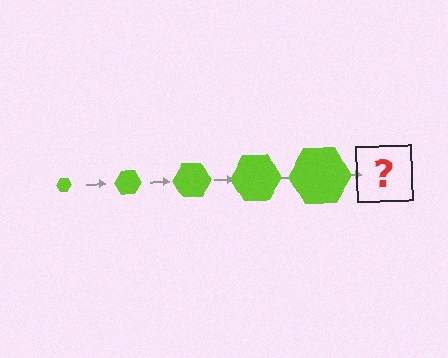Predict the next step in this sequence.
The next step is a lime hexagon, larger than the previous one.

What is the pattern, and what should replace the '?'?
The pattern is that the hexagon gets progressively larger each step. The '?' should be a lime hexagon, larger than the previous one.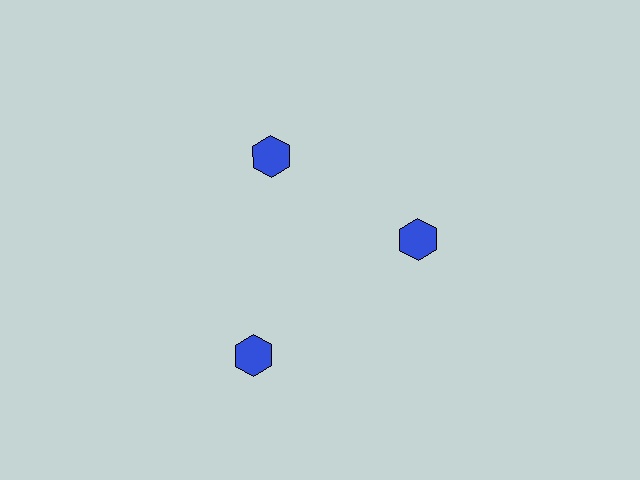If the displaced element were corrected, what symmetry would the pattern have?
It would have 3-fold rotational symmetry — the pattern would map onto itself every 120 degrees.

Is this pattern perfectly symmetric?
No. The 3 blue hexagons are arranged in a ring, but one element near the 7 o'clock position is pushed outward from the center, breaking the 3-fold rotational symmetry.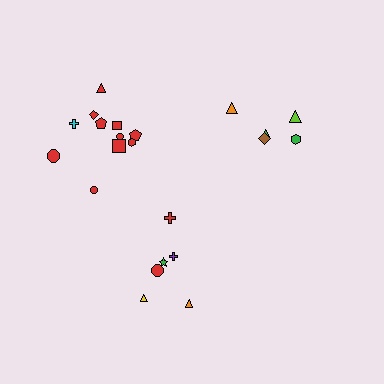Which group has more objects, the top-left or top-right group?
The top-left group.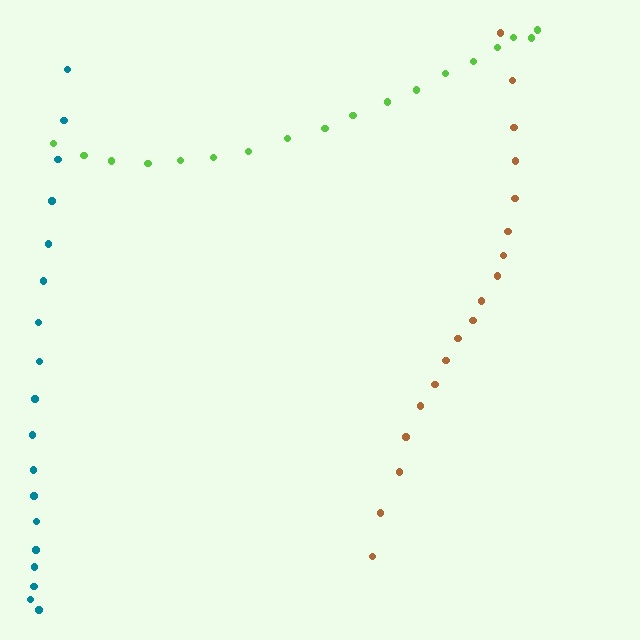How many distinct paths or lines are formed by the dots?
There are 3 distinct paths.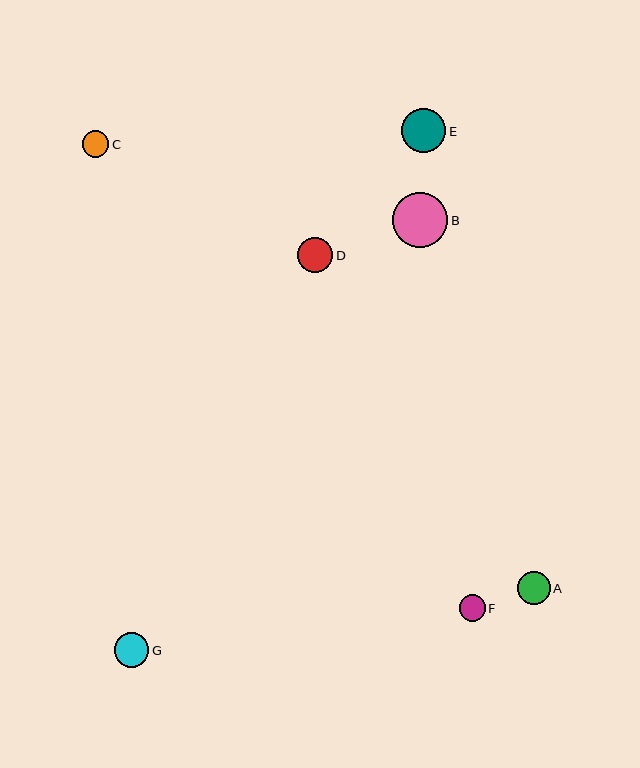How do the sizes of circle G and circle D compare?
Circle G and circle D are approximately the same size.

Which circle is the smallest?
Circle F is the smallest with a size of approximately 26 pixels.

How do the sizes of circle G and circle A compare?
Circle G and circle A are approximately the same size.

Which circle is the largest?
Circle B is the largest with a size of approximately 55 pixels.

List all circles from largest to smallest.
From largest to smallest: B, E, G, D, A, C, F.